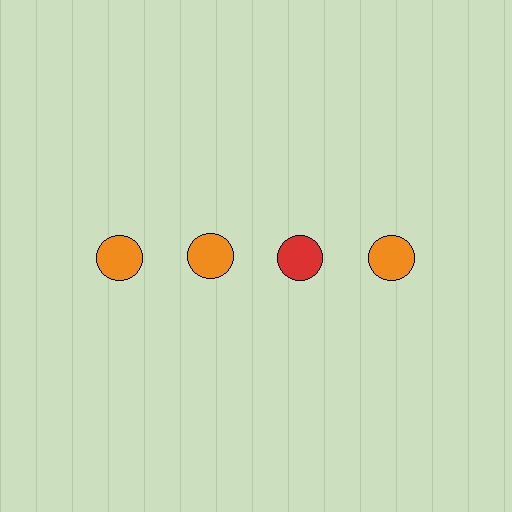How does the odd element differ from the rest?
It has a different color: red instead of orange.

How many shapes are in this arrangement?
There are 4 shapes arranged in a grid pattern.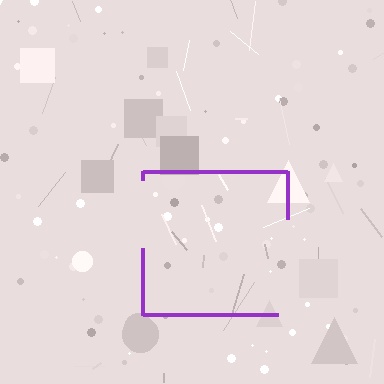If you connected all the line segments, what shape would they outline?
They would outline a square.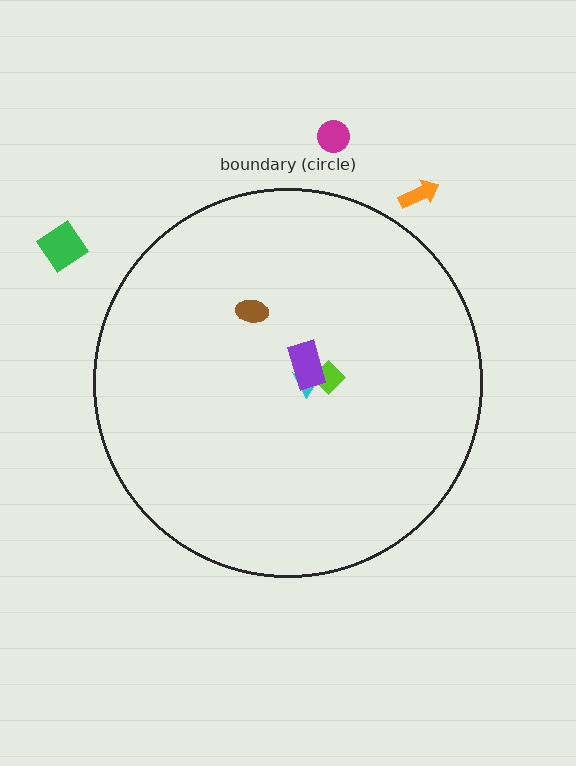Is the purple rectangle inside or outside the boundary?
Inside.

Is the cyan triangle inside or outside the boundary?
Inside.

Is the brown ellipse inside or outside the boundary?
Inside.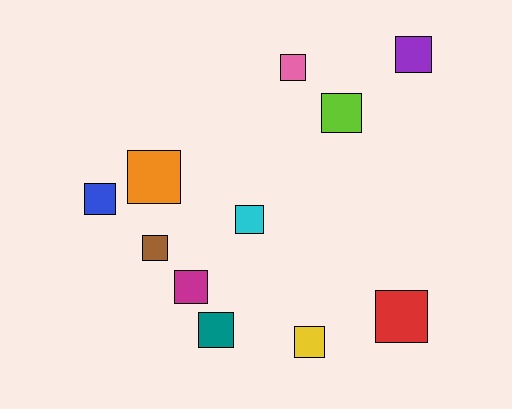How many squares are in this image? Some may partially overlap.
There are 11 squares.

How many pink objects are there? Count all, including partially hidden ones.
There is 1 pink object.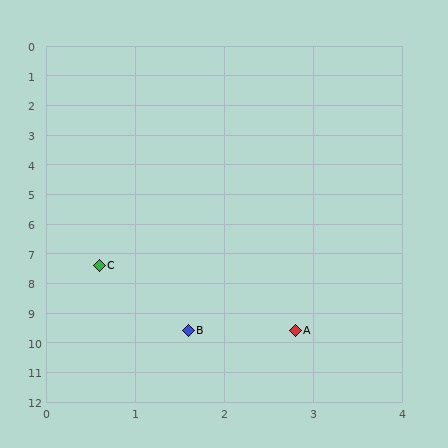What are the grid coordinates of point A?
Point A is at approximately (2.8, 9.6).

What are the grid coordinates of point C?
Point C is at approximately (0.6, 7.4).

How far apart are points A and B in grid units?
Points A and B are about 1.2 grid units apart.